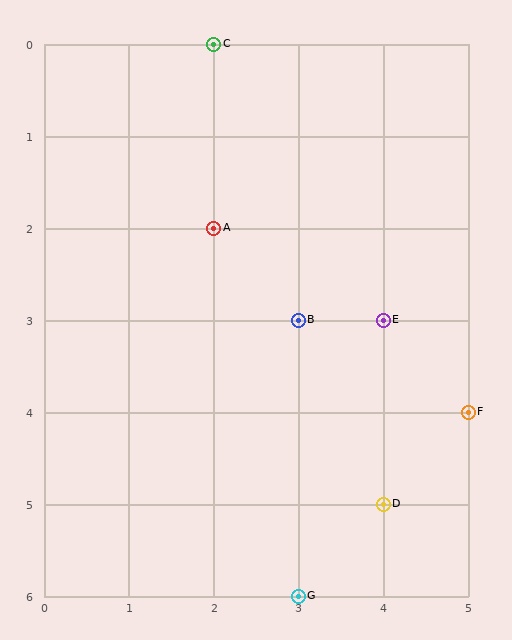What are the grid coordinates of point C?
Point C is at grid coordinates (2, 0).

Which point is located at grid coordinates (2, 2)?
Point A is at (2, 2).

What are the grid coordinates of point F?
Point F is at grid coordinates (5, 4).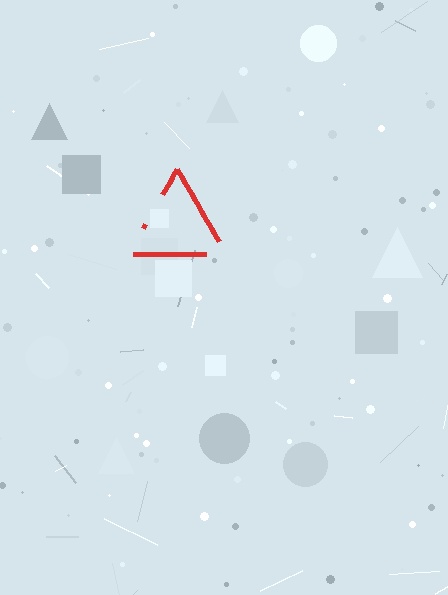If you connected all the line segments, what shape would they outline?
They would outline a triangle.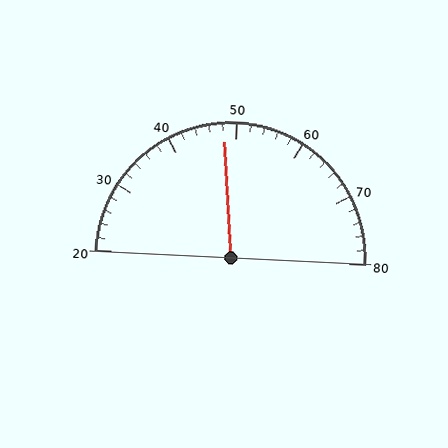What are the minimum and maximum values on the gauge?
The gauge ranges from 20 to 80.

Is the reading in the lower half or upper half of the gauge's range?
The reading is in the lower half of the range (20 to 80).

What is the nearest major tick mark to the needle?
The nearest major tick mark is 50.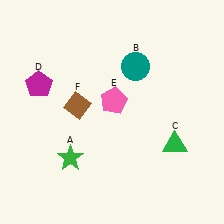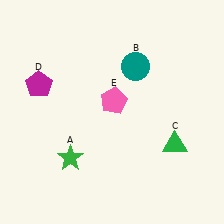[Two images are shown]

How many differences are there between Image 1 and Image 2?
There is 1 difference between the two images.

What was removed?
The brown diamond (F) was removed in Image 2.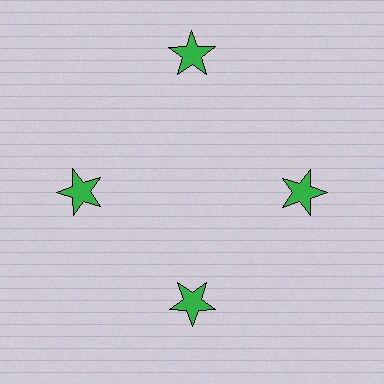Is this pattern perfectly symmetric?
No. The 4 green stars are arranged in a ring, but one element near the 12 o'clock position is pushed outward from the center, breaking the 4-fold rotational symmetry.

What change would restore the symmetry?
The symmetry would be restored by moving it inward, back onto the ring so that all 4 stars sit at equal angles and equal distance from the center.